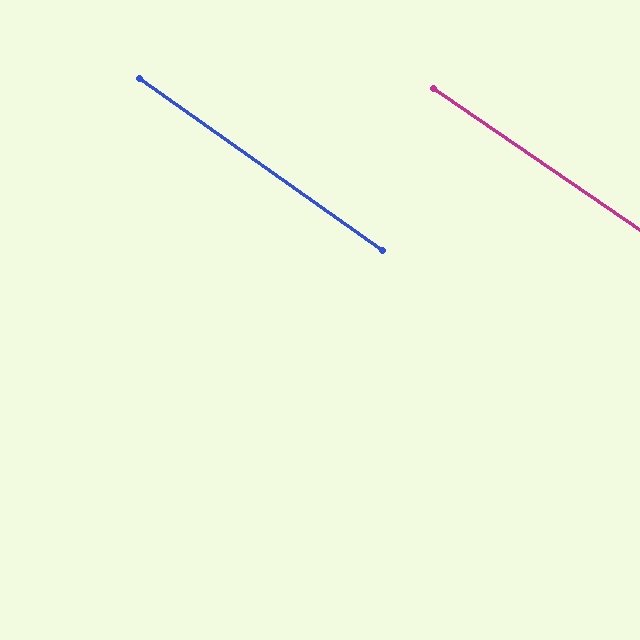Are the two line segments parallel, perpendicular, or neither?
Parallel — their directions differ by only 1.0°.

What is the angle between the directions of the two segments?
Approximately 1 degree.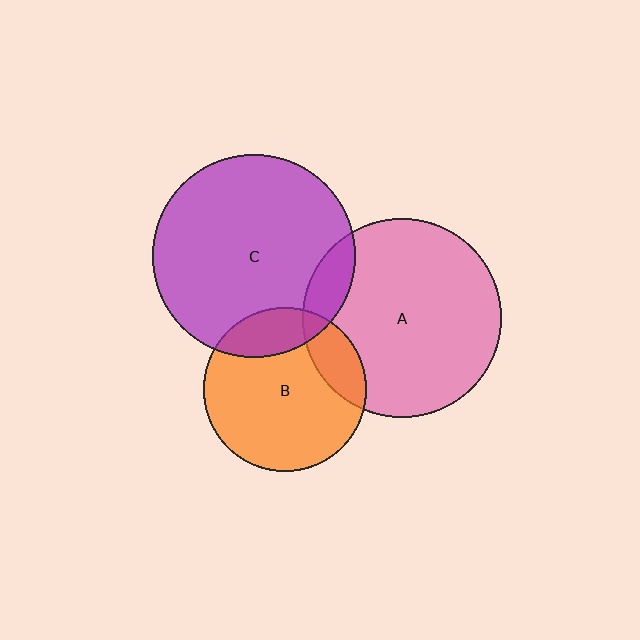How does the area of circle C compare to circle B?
Approximately 1.5 times.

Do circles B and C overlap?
Yes.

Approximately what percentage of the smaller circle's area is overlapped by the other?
Approximately 20%.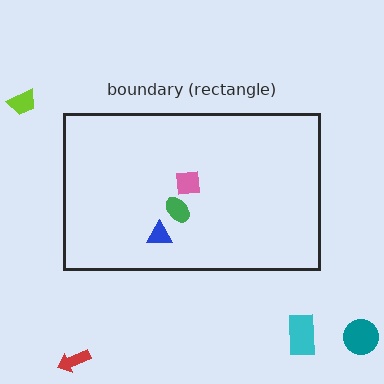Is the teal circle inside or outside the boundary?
Outside.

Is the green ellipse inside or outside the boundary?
Inside.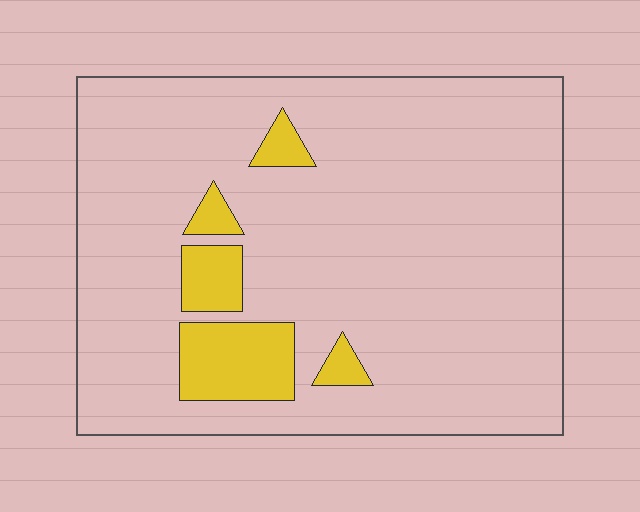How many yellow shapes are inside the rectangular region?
5.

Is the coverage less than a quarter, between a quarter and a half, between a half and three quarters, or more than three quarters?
Less than a quarter.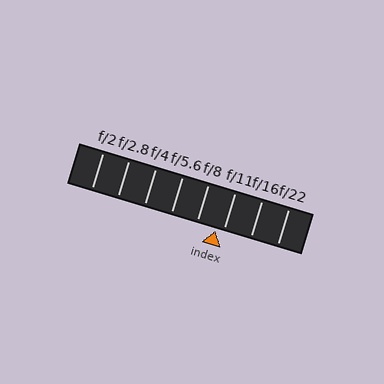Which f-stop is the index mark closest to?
The index mark is closest to f/11.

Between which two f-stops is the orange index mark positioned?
The index mark is between f/8 and f/11.